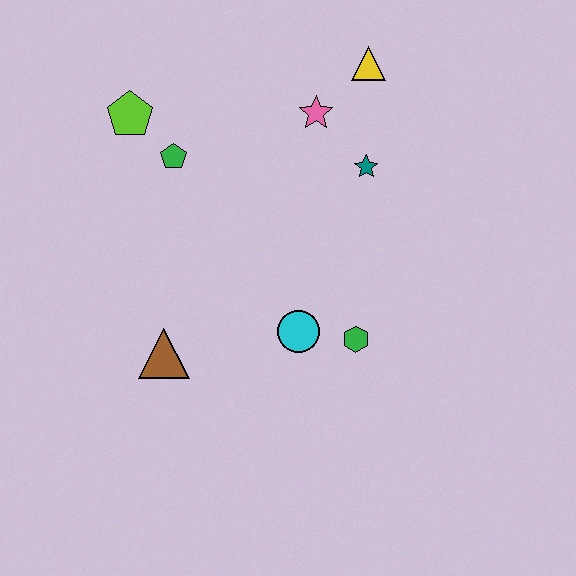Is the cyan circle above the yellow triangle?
No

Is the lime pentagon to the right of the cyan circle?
No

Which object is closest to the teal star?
The pink star is closest to the teal star.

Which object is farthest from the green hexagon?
The lime pentagon is farthest from the green hexagon.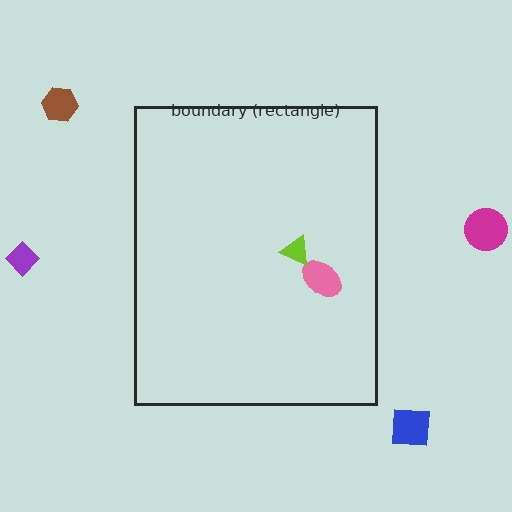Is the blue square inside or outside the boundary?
Outside.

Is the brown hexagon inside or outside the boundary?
Outside.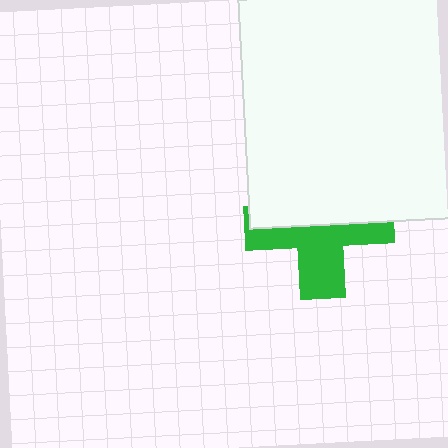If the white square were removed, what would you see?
You would see the complete green cross.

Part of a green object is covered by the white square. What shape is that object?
It is a cross.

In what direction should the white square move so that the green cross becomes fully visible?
The white square should move up. That is the shortest direction to clear the overlap and leave the green cross fully visible.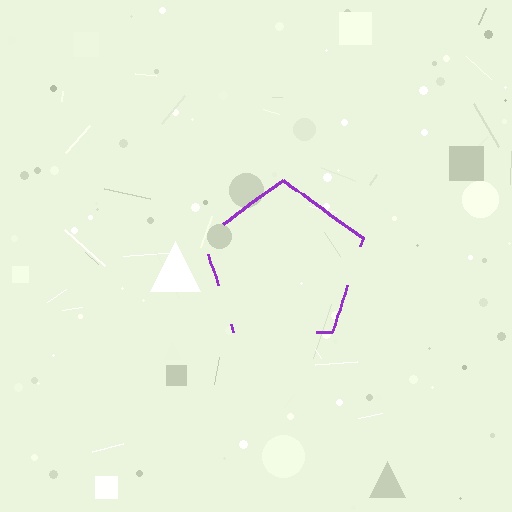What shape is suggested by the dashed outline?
The dashed outline suggests a pentagon.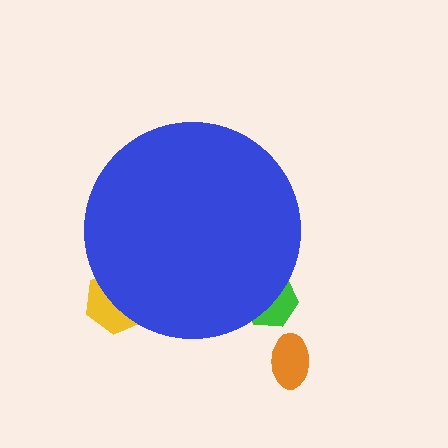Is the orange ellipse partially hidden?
No, the orange ellipse is fully visible.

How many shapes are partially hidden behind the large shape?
2 shapes are partially hidden.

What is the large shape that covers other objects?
A blue circle.